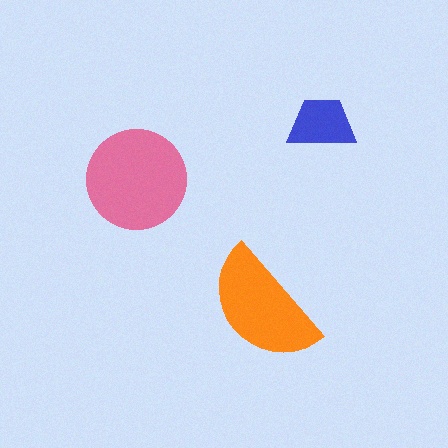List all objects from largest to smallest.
The pink circle, the orange semicircle, the blue trapezoid.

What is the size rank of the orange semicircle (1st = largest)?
2nd.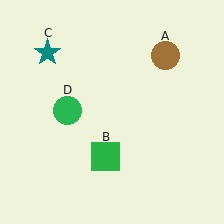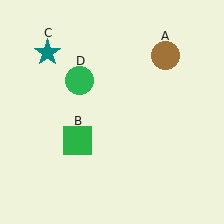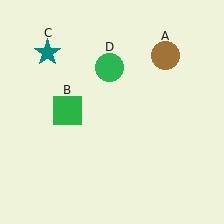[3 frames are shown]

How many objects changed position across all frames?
2 objects changed position: green square (object B), green circle (object D).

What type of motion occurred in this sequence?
The green square (object B), green circle (object D) rotated clockwise around the center of the scene.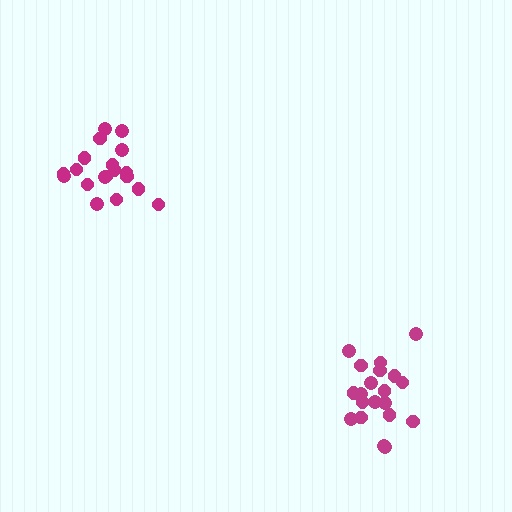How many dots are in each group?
Group 1: 20 dots, Group 2: 19 dots (39 total).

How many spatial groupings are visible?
There are 2 spatial groupings.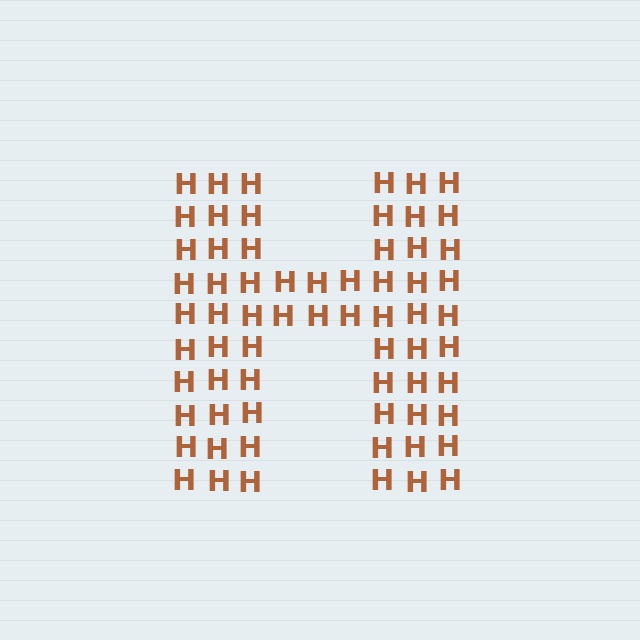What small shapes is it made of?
It is made of small letter H's.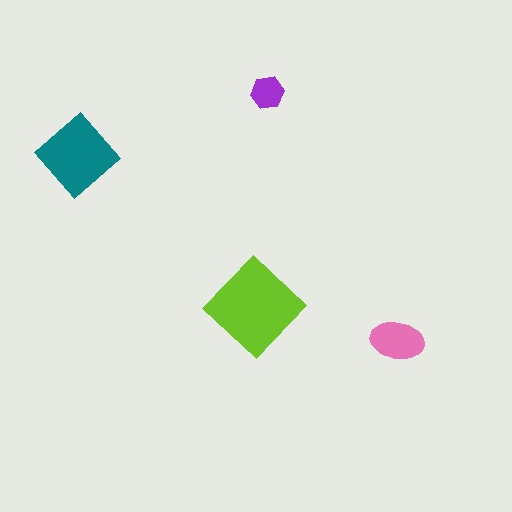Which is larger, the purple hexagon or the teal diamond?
The teal diamond.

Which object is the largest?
The lime diamond.